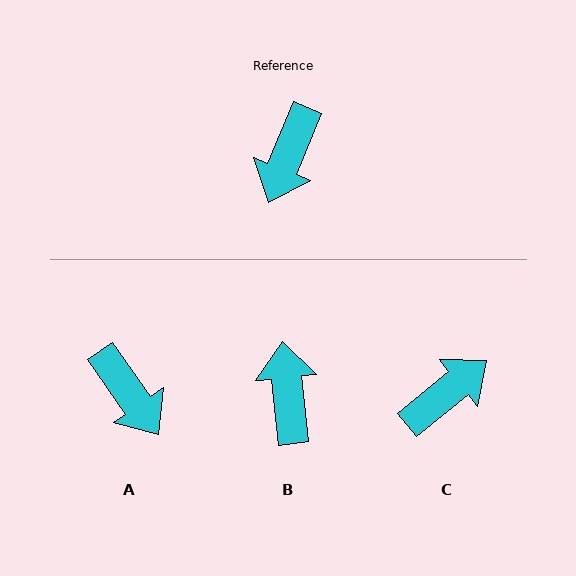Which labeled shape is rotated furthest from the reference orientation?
C, about 151 degrees away.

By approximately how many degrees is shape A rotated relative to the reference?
Approximately 58 degrees counter-clockwise.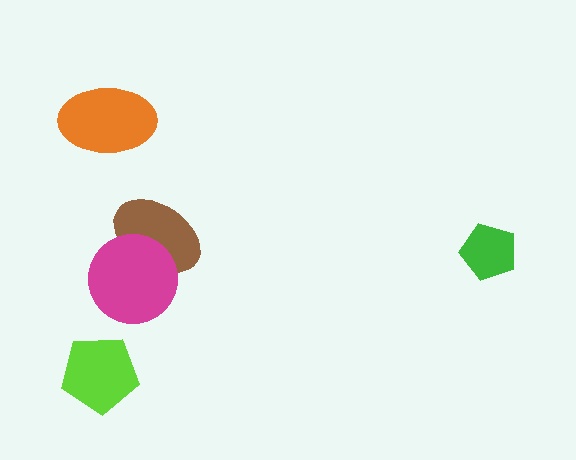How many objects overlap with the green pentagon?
0 objects overlap with the green pentagon.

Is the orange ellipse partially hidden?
No, no other shape covers it.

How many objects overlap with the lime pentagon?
0 objects overlap with the lime pentagon.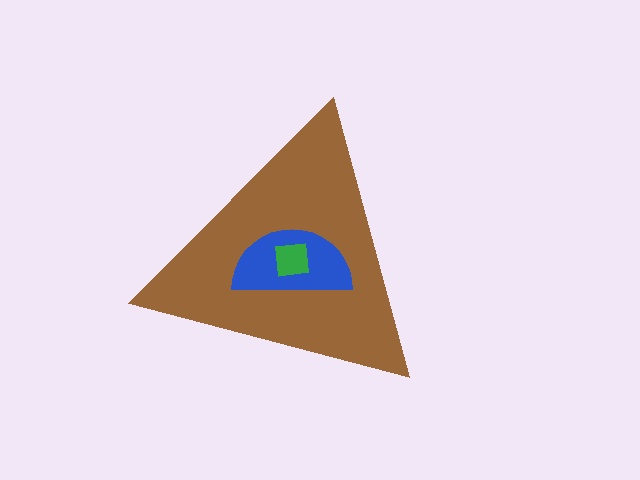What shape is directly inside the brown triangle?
The blue semicircle.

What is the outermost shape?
The brown triangle.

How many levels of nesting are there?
3.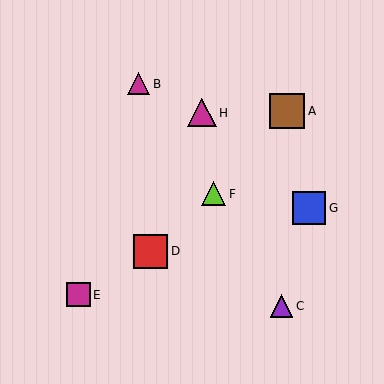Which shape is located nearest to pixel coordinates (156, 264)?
The red square (labeled D) at (150, 251) is nearest to that location.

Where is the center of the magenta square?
The center of the magenta square is at (78, 295).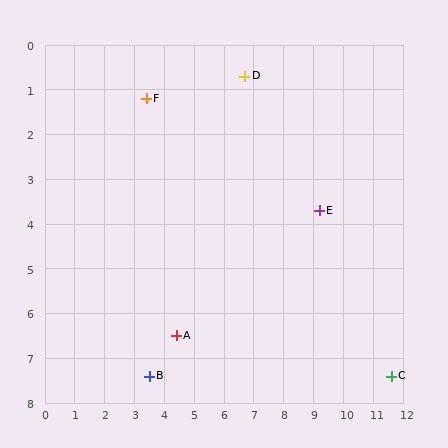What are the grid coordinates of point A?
Point A is at approximately (4.4, 6.5).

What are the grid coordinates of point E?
Point E is at approximately (9.2, 3.7).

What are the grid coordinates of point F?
Point F is at approximately (3.4, 1.2).